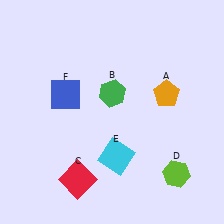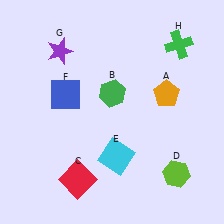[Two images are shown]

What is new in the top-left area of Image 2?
A purple star (G) was added in the top-left area of Image 2.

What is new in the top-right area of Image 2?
A green cross (H) was added in the top-right area of Image 2.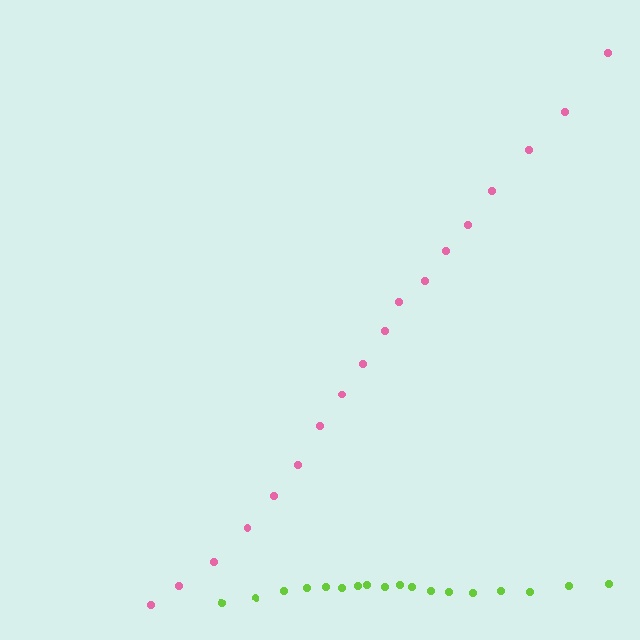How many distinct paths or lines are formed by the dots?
There are 2 distinct paths.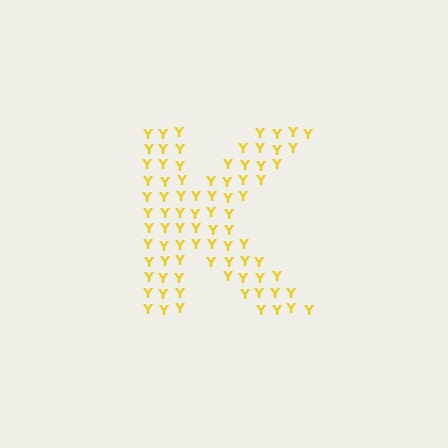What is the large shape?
The large shape is the letter K.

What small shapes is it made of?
It is made of small letter Y's.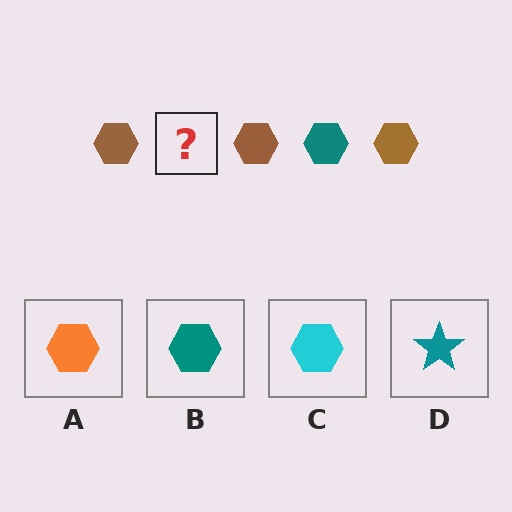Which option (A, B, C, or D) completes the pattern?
B.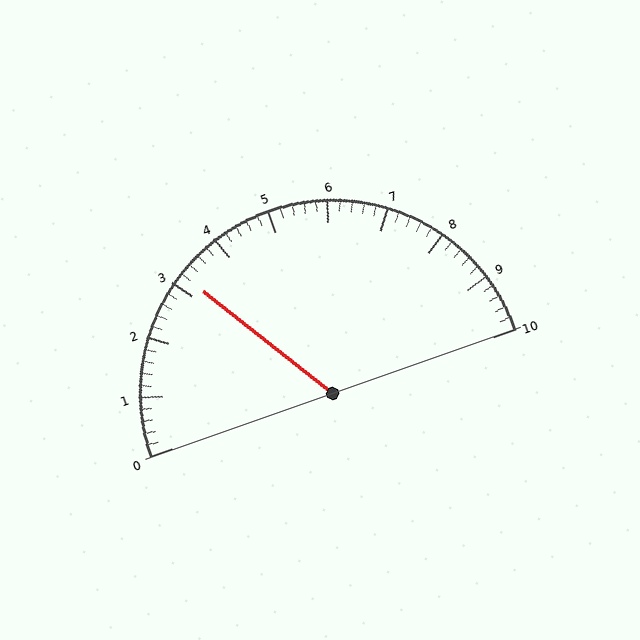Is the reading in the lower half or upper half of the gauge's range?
The reading is in the lower half of the range (0 to 10).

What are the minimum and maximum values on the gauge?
The gauge ranges from 0 to 10.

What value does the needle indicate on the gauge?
The needle indicates approximately 3.2.